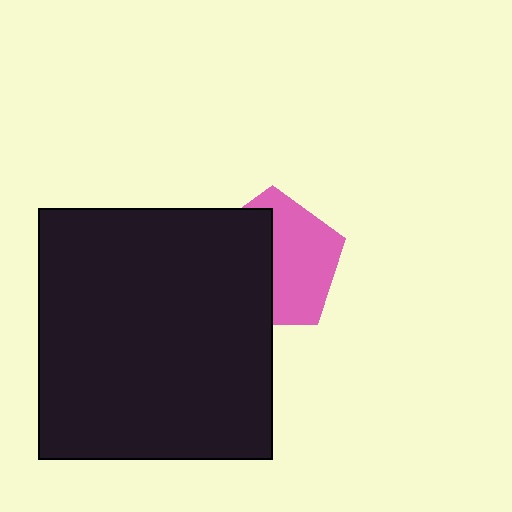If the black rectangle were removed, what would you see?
You would see the complete pink pentagon.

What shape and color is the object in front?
The object in front is a black rectangle.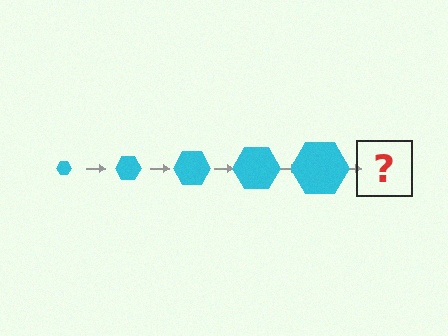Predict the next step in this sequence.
The next step is a cyan hexagon, larger than the previous one.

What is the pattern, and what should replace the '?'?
The pattern is that the hexagon gets progressively larger each step. The '?' should be a cyan hexagon, larger than the previous one.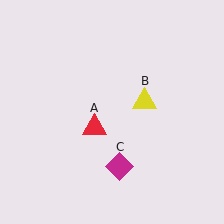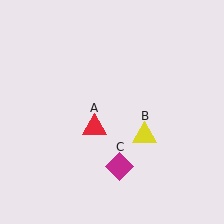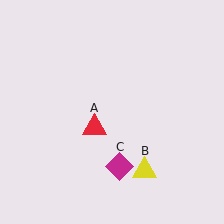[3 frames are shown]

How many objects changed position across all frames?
1 object changed position: yellow triangle (object B).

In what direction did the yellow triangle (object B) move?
The yellow triangle (object B) moved down.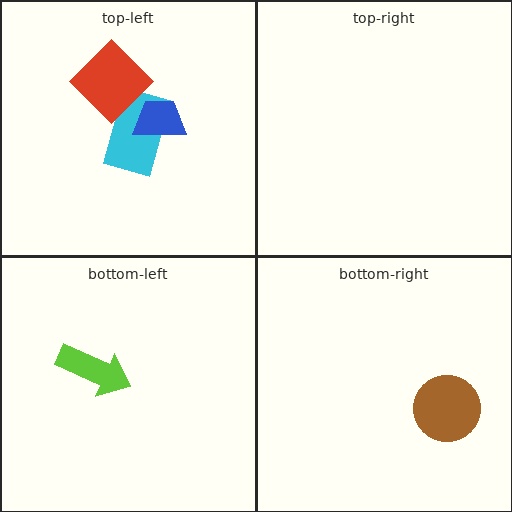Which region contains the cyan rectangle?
The top-left region.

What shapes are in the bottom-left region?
The lime arrow.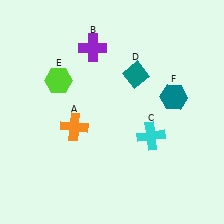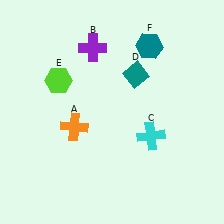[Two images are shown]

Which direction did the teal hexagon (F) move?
The teal hexagon (F) moved up.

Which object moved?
The teal hexagon (F) moved up.